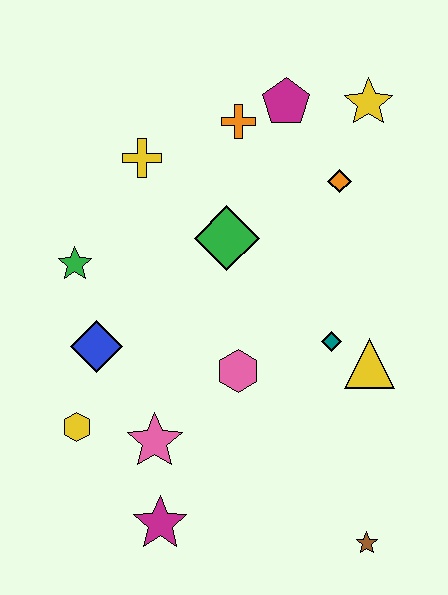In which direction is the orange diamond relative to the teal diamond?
The orange diamond is above the teal diamond.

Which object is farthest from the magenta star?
The yellow star is farthest from the magenta star.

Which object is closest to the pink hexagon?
The teal diamond is closest to the pink hexagon.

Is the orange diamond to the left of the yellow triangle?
Yes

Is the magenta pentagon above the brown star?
Yes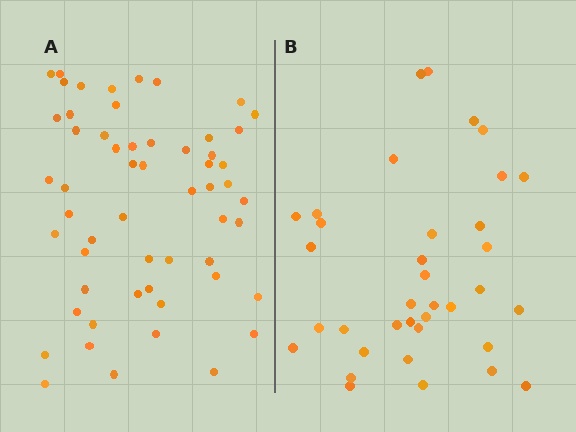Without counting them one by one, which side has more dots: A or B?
Region A (the left region) has more dots.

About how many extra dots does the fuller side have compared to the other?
Region A has approximately 20 more dots than region B.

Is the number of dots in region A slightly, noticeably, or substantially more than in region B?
Region A has substantially more. The ratio is roughly 1.6 to 1.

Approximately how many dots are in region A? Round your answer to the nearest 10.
About 60 dots. (The exact count is 56, which rounds to 60.)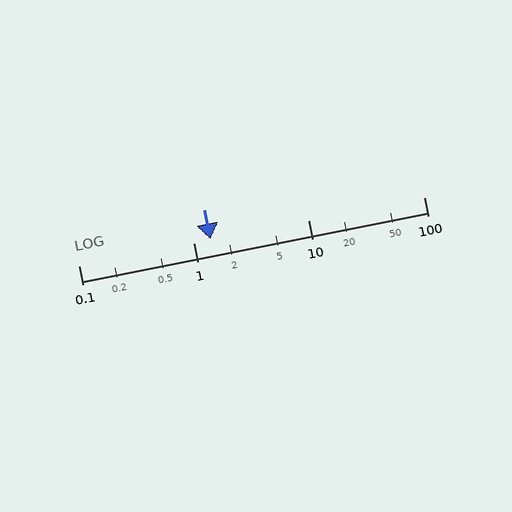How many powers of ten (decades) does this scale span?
The scale spans 3 decades, from 0.1 to 100.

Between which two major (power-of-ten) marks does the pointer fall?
The pointer is between 1 and 10.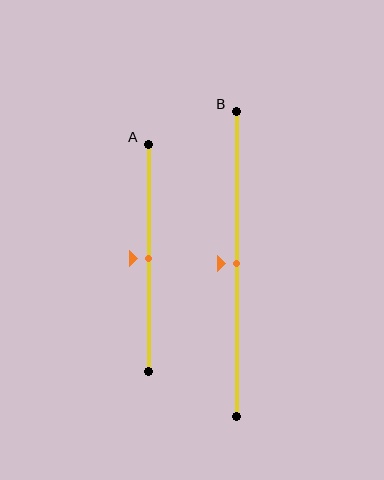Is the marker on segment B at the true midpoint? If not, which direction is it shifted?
Yes, the marker on segment B is at the true midpoint.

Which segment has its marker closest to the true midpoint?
Segment A has its marker closest to the true midpoint.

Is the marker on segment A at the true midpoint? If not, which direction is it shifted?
Yes, the marker on segment A is at the true midpoint.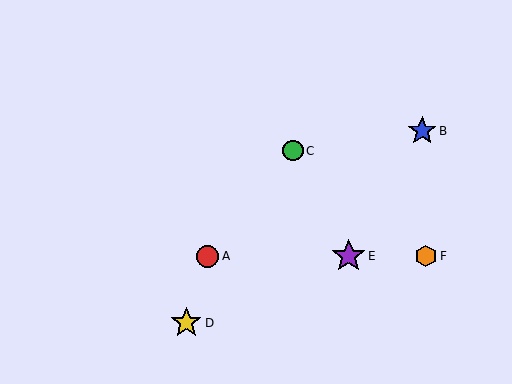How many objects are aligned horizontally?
3 objects (A, E, F) are aligned horizontally.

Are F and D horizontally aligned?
No, F is at y≈256 and D is at y≈323.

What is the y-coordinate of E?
Object E is at y≈256.